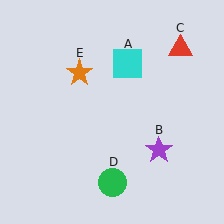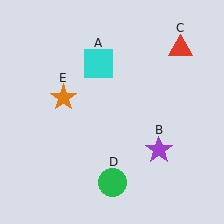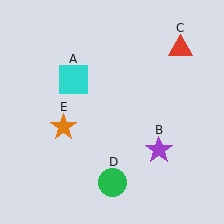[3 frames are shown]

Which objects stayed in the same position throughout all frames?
Purple star (object B) and red triangle (object C) and green circle (object D) remained stationary.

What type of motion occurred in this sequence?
The cyan square (object A), orange star (object E) rotated counterclockwise around the center of the scene.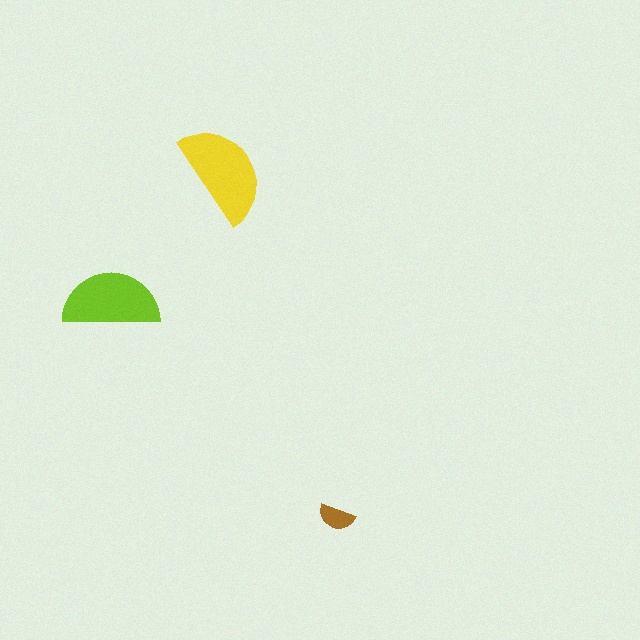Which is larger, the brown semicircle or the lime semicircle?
The lime one.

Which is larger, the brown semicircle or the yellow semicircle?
The yellow one.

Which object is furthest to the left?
The lime semicircle is leftmost.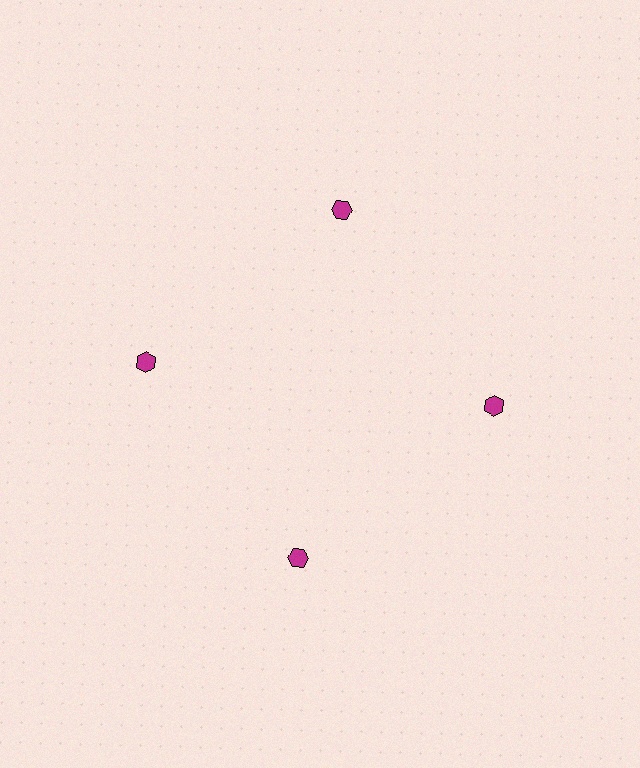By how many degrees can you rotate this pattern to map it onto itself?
The pattern maps onto itself every 90 degrees of rotation.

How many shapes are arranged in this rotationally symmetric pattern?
There are 4 shapes, arranged in 4 groups of 1.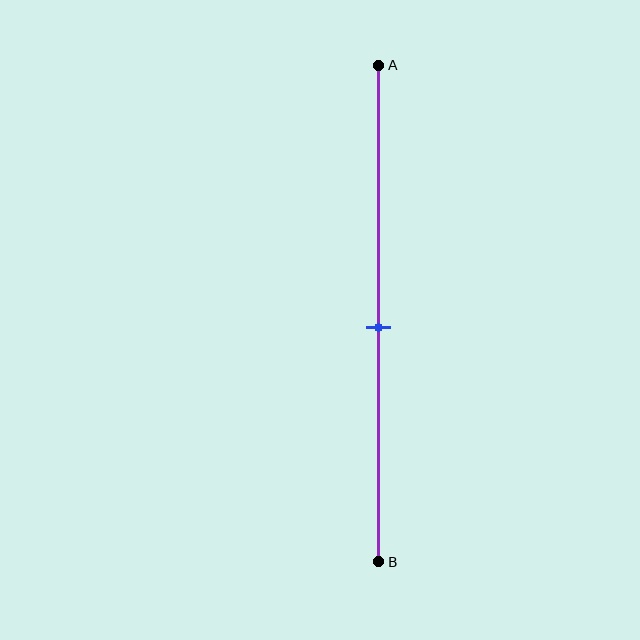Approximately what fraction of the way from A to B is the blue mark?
The blue mark is approximately 55% of the way from A to B.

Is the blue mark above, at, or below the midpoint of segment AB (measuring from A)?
The blue mark is approximately at the midpoint of segment AB.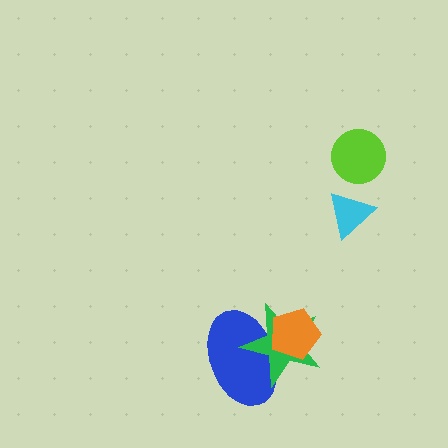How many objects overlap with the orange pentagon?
2 objects overlap with the orange pentagon.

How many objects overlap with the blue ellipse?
2 objects overlap with the blue ellipse.